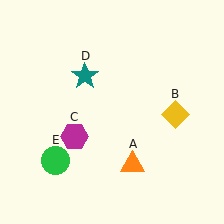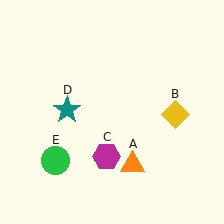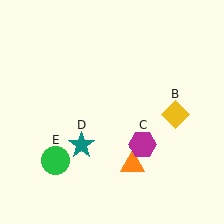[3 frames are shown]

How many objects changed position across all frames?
2 objects changed position: magenta hexagon (object C), teal star (object D).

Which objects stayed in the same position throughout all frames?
Orange triangle (object A) and yellow diamond (object B) and green circle (object E) remained stationary.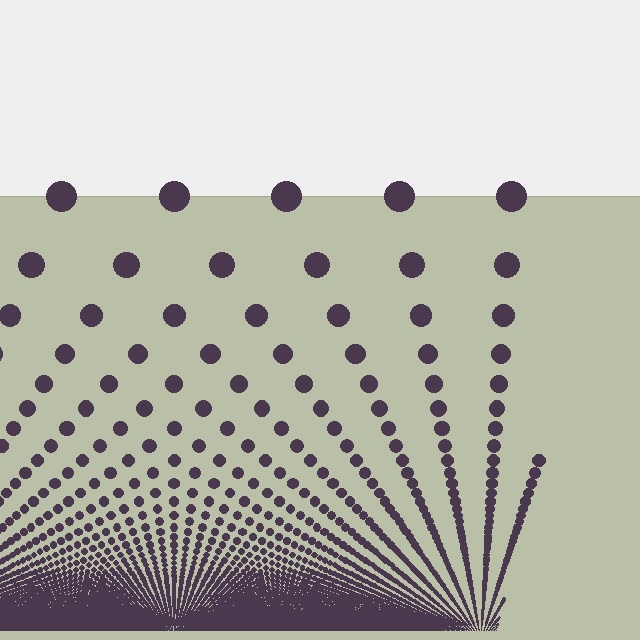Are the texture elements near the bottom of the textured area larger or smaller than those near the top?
Smaller. The gradient is inverted — elements near the bottom are smaller and denser.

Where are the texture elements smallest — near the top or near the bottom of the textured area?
Near the bottom.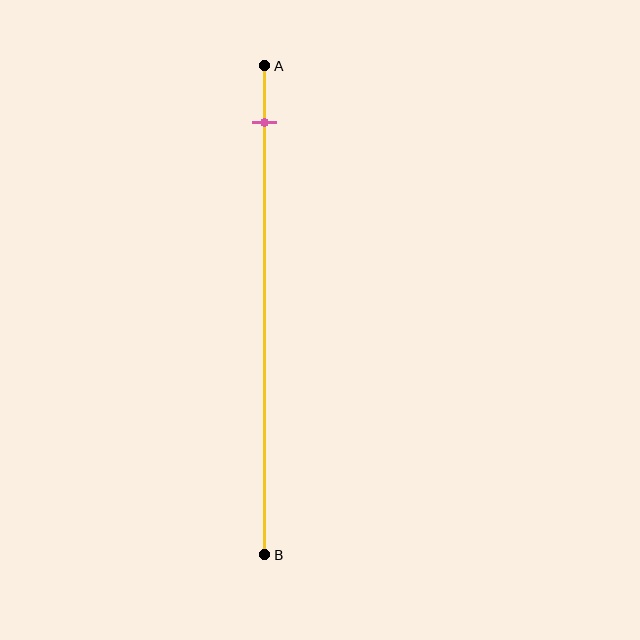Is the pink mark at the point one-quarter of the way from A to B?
No, the mark is at about 10% from A, not at the 25% one-quarter point.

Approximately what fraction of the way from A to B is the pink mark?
The pink mark is approximately 10% of the way from A to B.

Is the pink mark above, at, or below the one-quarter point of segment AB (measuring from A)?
The pink mark is above the one-quarter point of segment AB.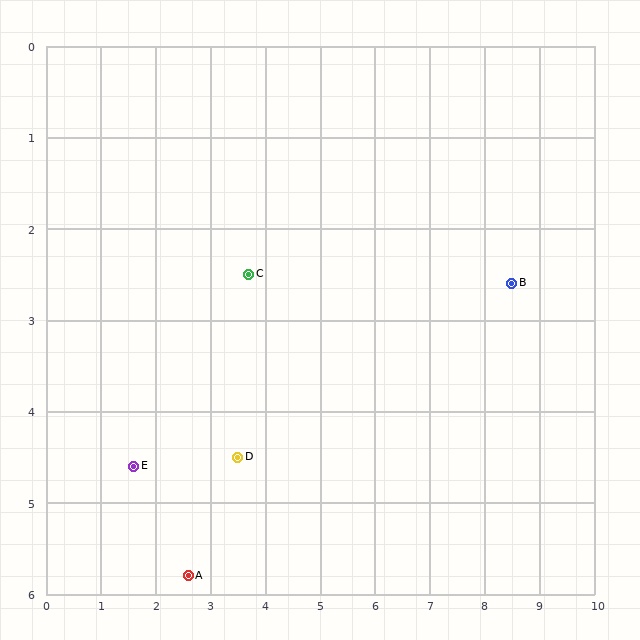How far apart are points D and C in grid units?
Points D and C are about 2.0 grid units apart.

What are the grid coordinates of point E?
Point E is at approximately (1.6, 4.6).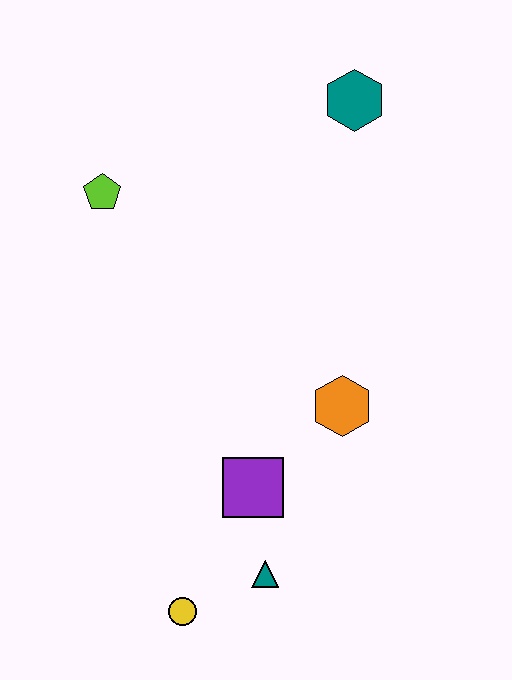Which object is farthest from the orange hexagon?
The lime pentagon is farthest from the orange hexagon.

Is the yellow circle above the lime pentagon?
No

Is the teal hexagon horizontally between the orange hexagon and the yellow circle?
No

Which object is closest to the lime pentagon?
The teal hexagon is closest to the lime pentagon.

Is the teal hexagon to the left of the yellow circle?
No